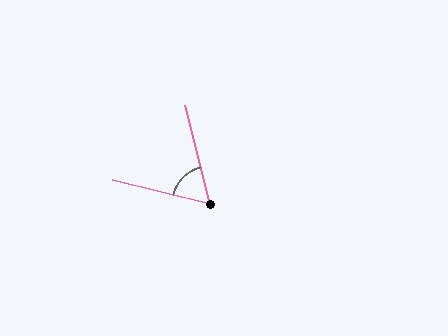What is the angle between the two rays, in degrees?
Approximately 62 degrees.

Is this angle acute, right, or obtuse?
It is acute.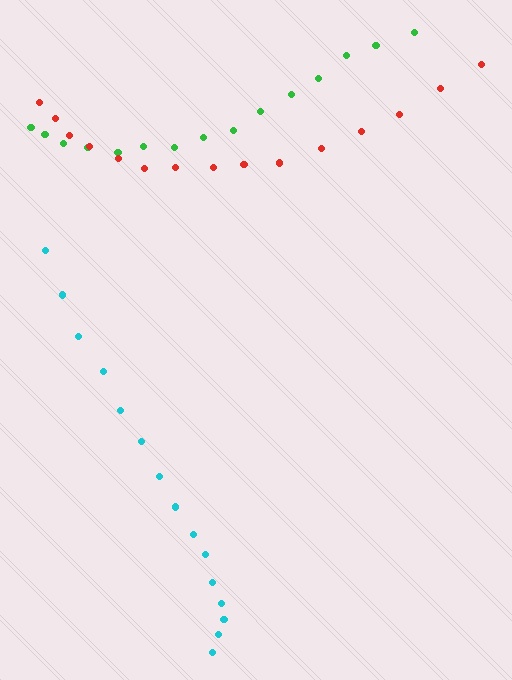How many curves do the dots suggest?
There are 3 distinct paths.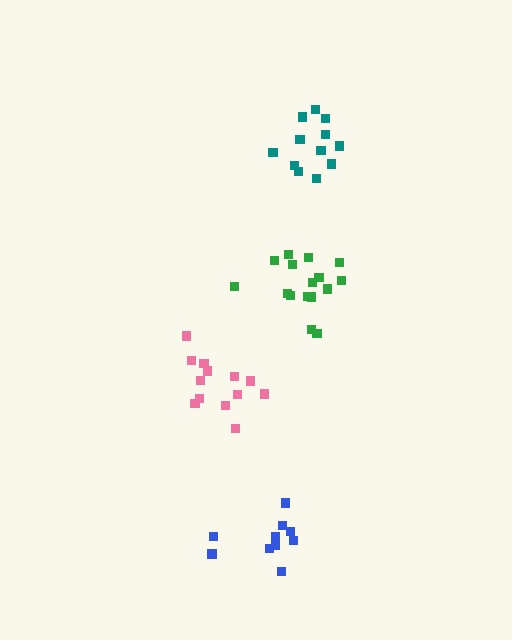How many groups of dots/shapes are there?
There are 4 groups.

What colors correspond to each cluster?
The clusters are colored: blue, pink, teal, green.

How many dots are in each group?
Group 1: 10 dots, Group 2: 13 dots, Group 3: 12 dots, Group 4: 16 dots (51 total).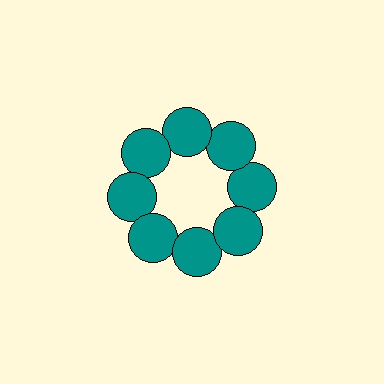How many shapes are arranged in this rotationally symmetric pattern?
There are 8 shapes, arranged in 8 groups of 1.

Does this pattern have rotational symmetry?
Yes, this pattern has 8-fold rotational symmetry. It looks the same after rotating 45 degrees around the center.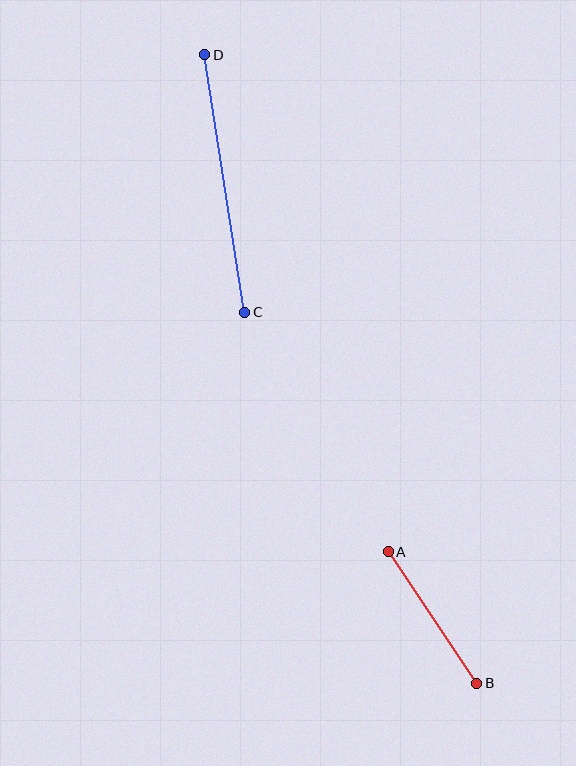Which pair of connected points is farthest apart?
Points C and D are farthest apart.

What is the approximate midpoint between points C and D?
The midpoint is at approximately (225, 183) pixels.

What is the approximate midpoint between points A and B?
The midpoint is at approximately (433, 617) pixels.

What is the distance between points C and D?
The distance is approximately 261 pixels.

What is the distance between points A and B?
The distance is approximately 158 pixels.